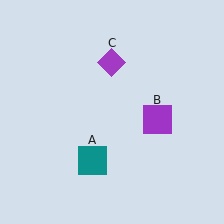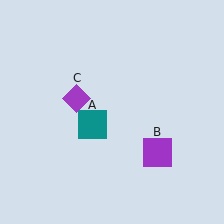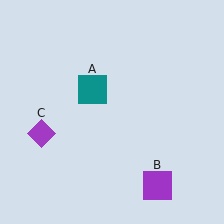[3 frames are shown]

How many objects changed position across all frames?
3 objects changed position: teal square (object A), purple square (object B), purple diamond (object C).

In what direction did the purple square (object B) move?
The purple square (object B) moved down.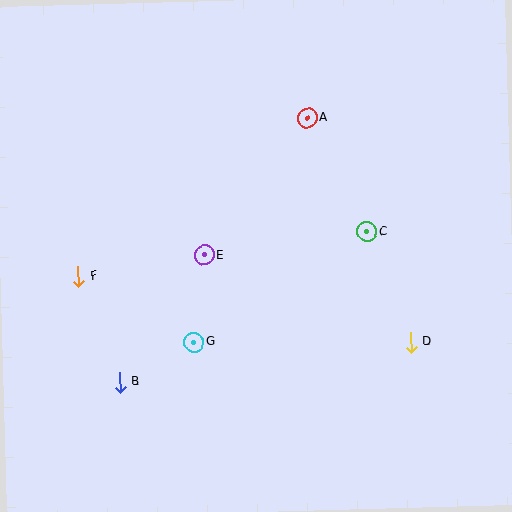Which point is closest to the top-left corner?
Point F is closest to the top-left corner.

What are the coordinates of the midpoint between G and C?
The midpoint between G and C is at (281, 287).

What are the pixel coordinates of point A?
Point A is at (307, 118).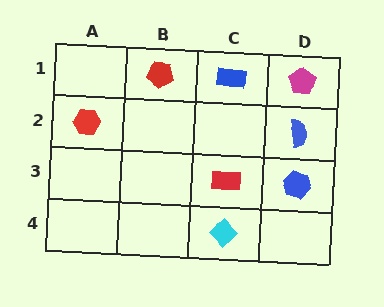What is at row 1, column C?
A blue rectangle.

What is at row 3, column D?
A blue hexagon.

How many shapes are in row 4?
1 shape.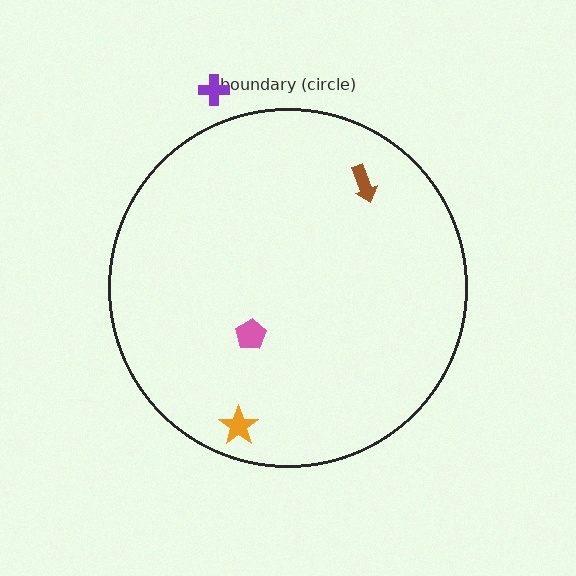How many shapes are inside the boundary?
3 inside, 1 outside.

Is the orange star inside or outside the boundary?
Inside.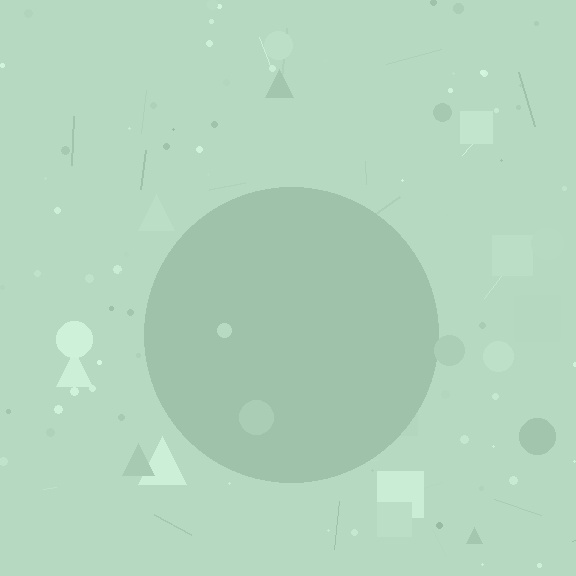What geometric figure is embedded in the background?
A circle is embedded in the background.